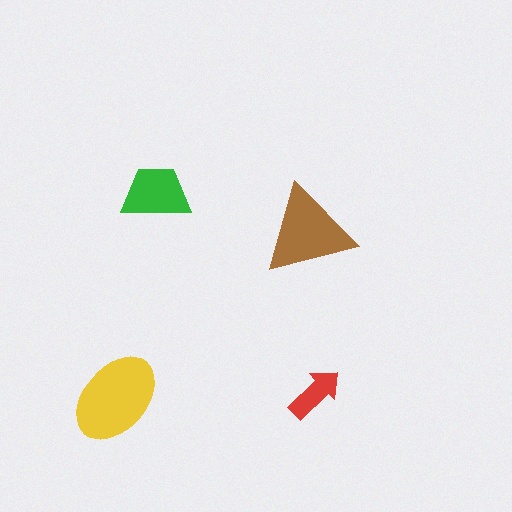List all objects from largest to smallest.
The yellow ellipse, the brown triangle, the green trapezoid, the red arrow.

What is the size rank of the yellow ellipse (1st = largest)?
1st.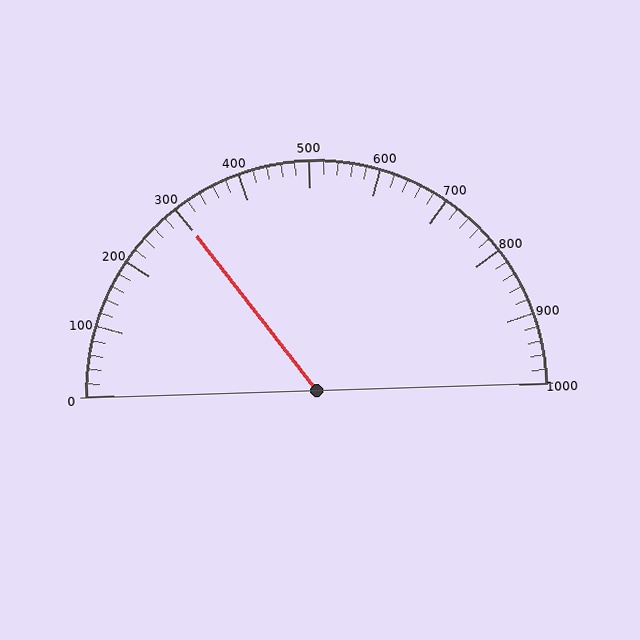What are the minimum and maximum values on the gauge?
The gauge ranges from 0 to 1000.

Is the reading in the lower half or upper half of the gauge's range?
The reading is in the lower half of the range (0 to 1000).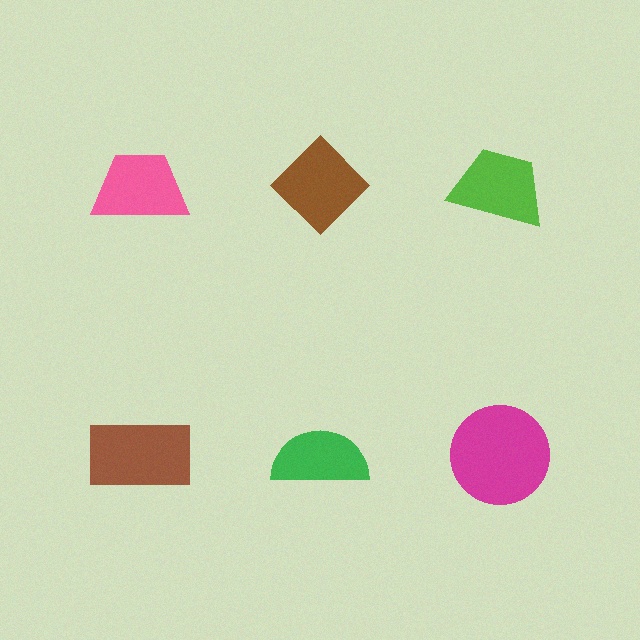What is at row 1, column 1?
A pink trapezoid.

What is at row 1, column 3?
A lime trapezoid.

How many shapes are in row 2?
3 shapes.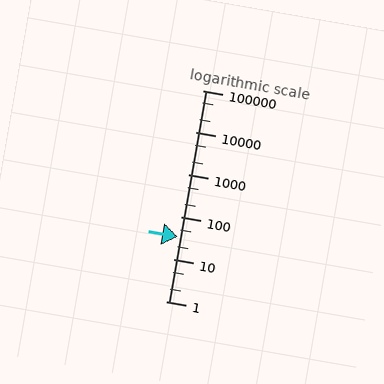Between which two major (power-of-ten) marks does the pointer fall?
The pointer is between 10 and 100.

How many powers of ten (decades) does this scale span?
The scale spans 5 decades, from 1 to 100000.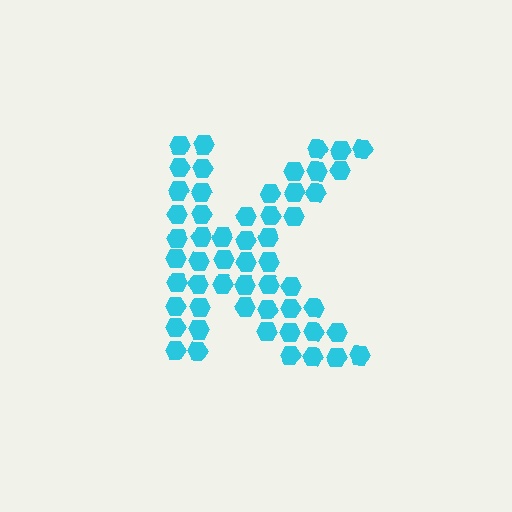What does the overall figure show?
The overall figure shows the letter K.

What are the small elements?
The small elements are hexagons.